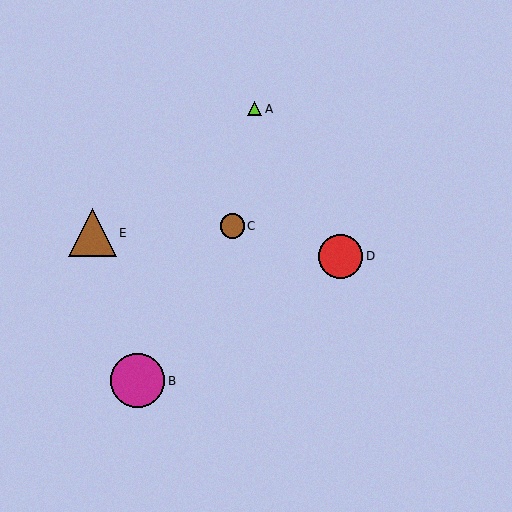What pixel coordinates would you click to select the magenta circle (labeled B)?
Click at (138, 381) to select the magenta circle B.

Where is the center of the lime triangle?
The center of the lime triangle is at (255, 109).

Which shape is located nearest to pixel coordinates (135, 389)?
The magenta circle (labeled B) at (138, 381) is nearest to that location.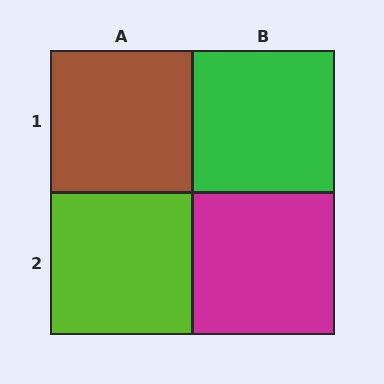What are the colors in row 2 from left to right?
Lime, magenta.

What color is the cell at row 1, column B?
Green.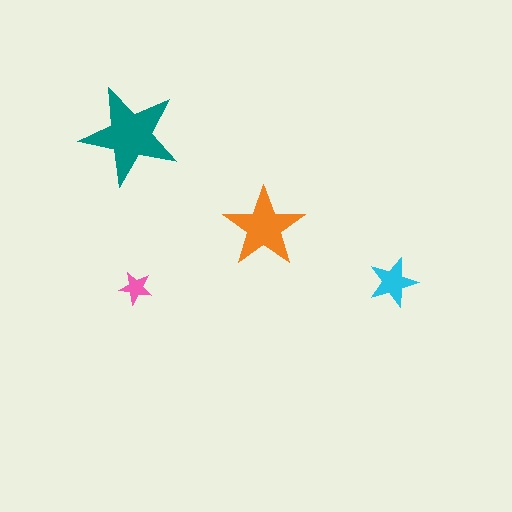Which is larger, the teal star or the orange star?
The teal one.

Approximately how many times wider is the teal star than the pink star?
About 3 times wider.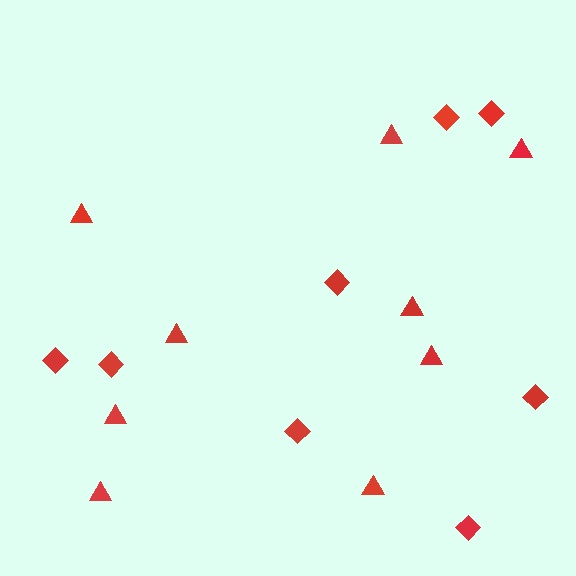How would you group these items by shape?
There are 2 groups: one group of triangles (9) and one group of diamonds (8).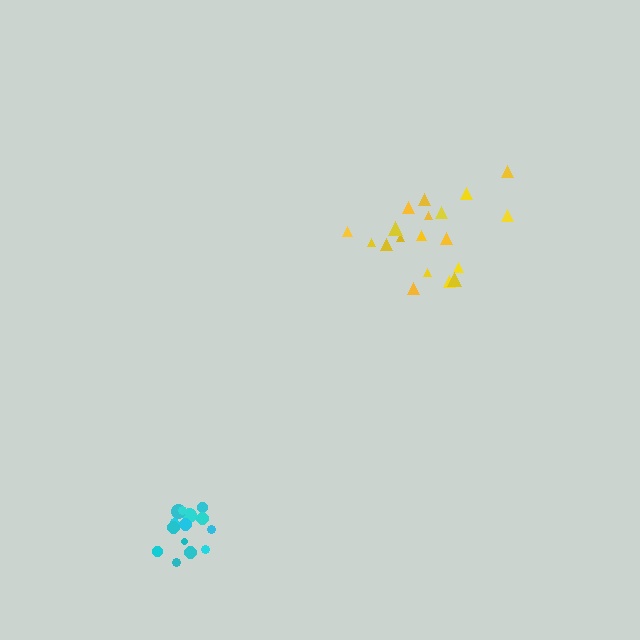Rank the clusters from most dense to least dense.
cyan, yellow.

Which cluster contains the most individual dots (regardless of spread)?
Yellow (19).